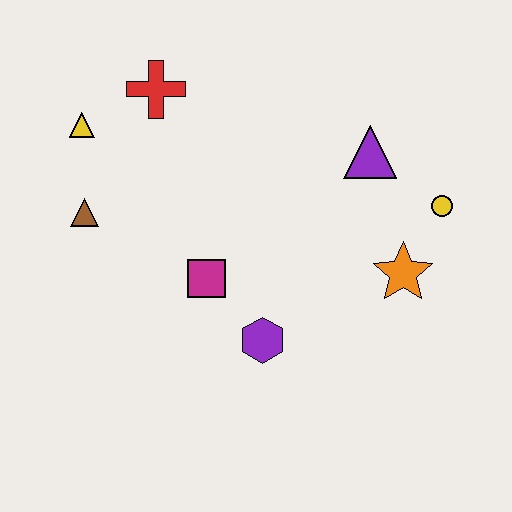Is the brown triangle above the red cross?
No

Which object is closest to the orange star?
The yellow circle is closest to the orange star.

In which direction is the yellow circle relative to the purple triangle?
The yellow circle is to the right of the purple triangle.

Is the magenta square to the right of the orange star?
No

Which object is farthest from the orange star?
The yellow triangle is farthest from the orange star.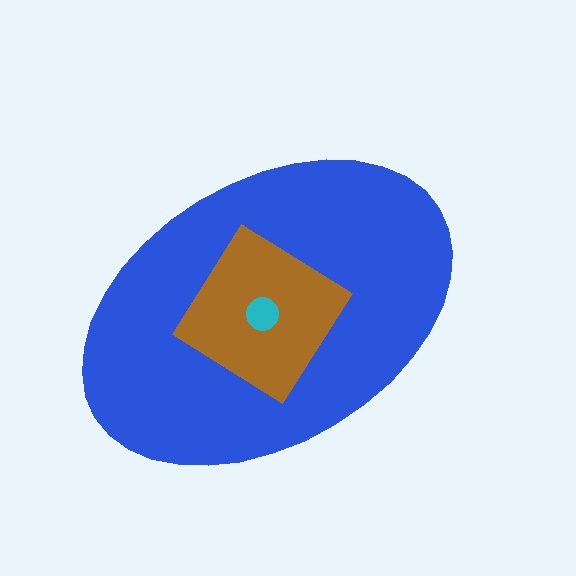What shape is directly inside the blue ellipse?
The brown diamond.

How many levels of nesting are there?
3.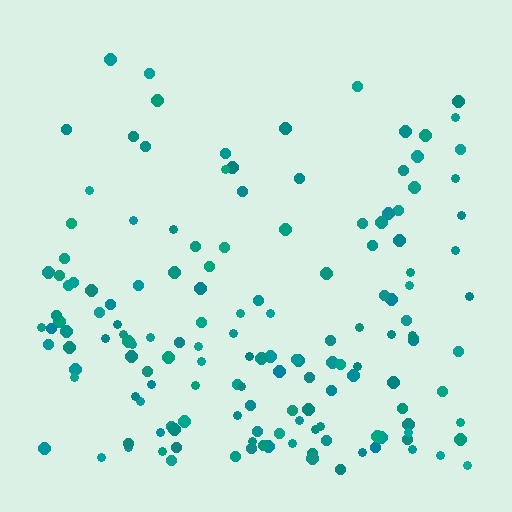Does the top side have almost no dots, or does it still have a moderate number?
Still a moderate number, just noticeably fewer than the bottom.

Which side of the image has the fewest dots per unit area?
The top.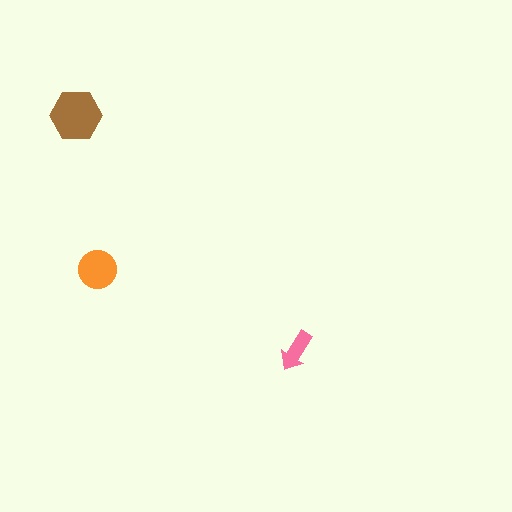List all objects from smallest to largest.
The pink arrow, the orange circle, the brown hexagon.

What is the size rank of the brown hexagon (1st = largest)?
1st.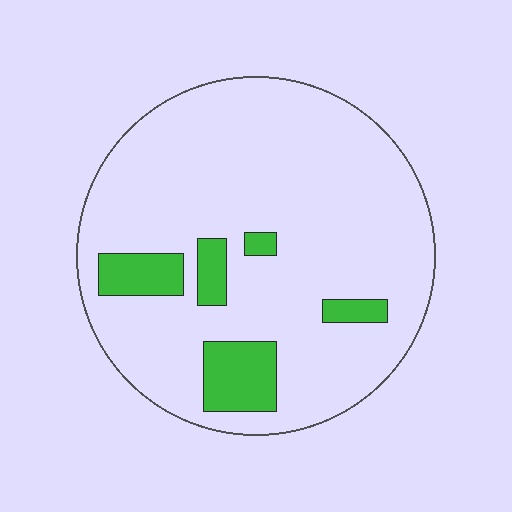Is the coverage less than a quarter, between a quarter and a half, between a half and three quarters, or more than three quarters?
Less than a quarter.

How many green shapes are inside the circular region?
5.